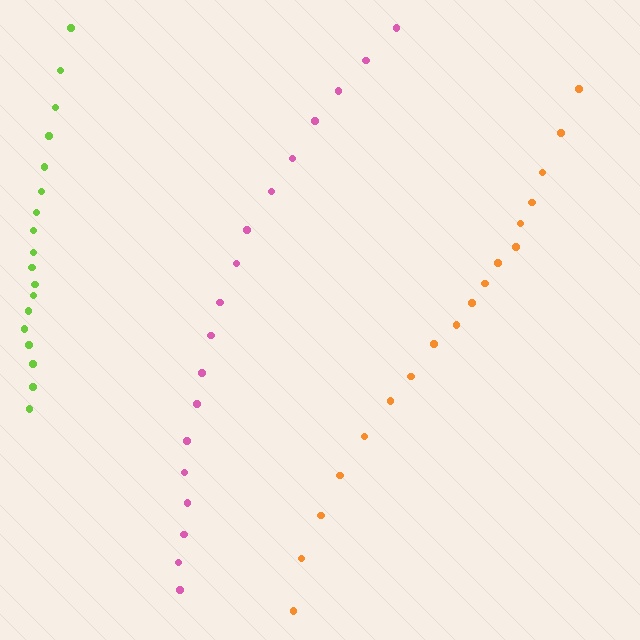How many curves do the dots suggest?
There are 3 distinct paths.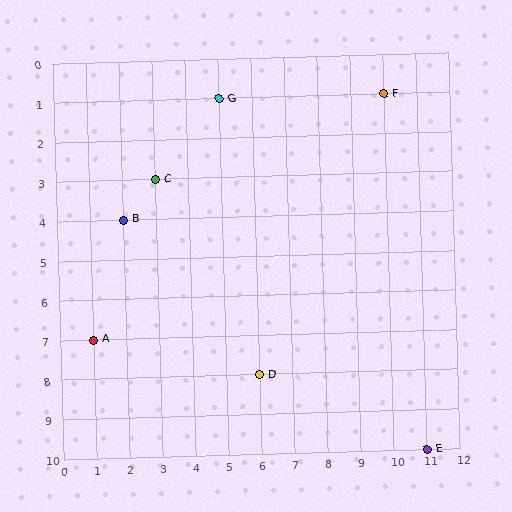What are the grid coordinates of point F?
Point F is at grid coordinates (10, 1).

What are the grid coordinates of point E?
Point E is at grid coordinates (11, 10).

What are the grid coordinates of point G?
Point G is at grid coordinates (5, 1).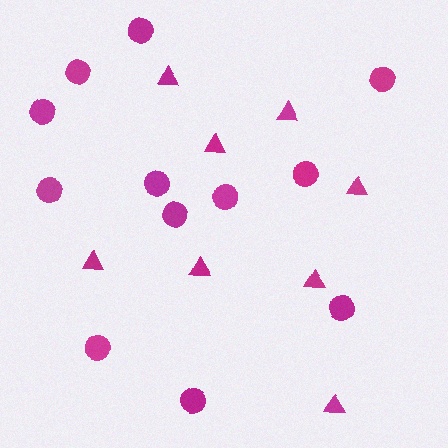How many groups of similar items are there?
There are 2 groups: one group of circles (12) and one group of triangles (8).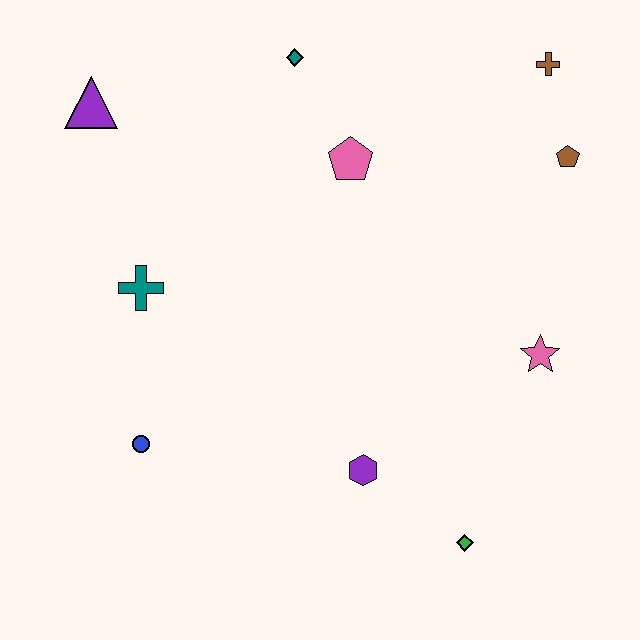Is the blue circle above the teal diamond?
No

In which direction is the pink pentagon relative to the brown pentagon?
The pink pentagon is to the left of the brown pentagon.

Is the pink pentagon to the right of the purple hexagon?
No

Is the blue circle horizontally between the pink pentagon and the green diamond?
No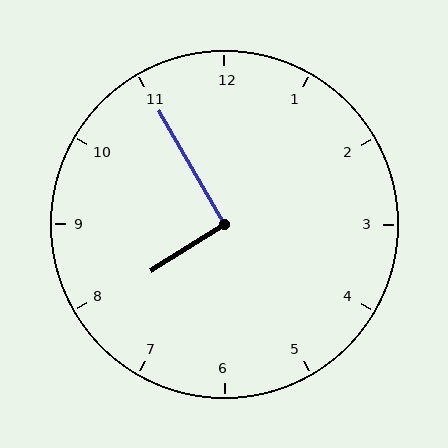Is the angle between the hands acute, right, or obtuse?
It is right.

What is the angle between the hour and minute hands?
Approximately 92 degrees.